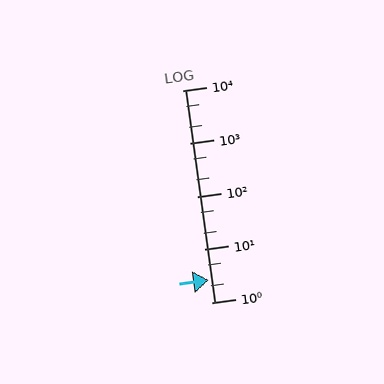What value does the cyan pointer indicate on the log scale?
The pointer indicates approximately 2.6.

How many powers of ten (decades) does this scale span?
The scale spans 4 decades, from 1 to 10000.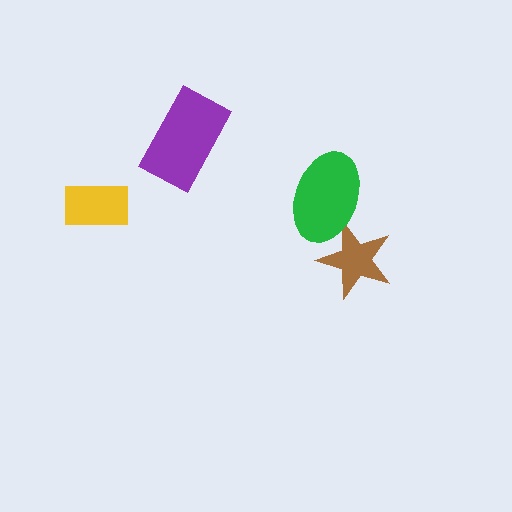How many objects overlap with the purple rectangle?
0 objects overlap with the purple rectangle.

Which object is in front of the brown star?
The green ellipse is in front of the brown star.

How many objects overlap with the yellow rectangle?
0 objects overlap with the yellow rectangle.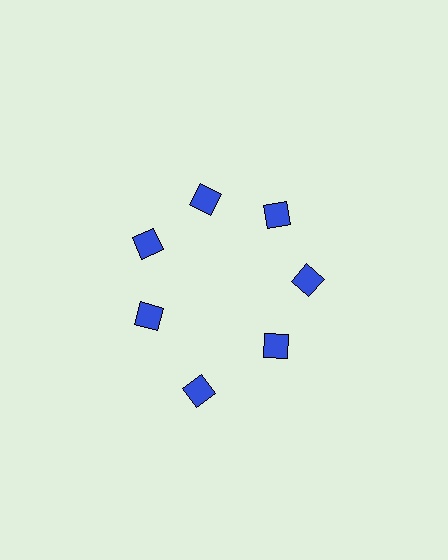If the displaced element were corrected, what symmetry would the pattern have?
It would have 7-fold rotational symmetry — the pattern would map onto itself every 51 degrees.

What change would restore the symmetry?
The symmetry would be restored by moving it inward, back onto the ring so that all 7 diamonds sit at equal angles and equal distance from the center.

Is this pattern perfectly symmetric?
No. The 7 blue diamonds are arranged in a ring, but one element near the 6 o'clock position is pushed outward from the center, breaking the 7-fold rotational symmetry.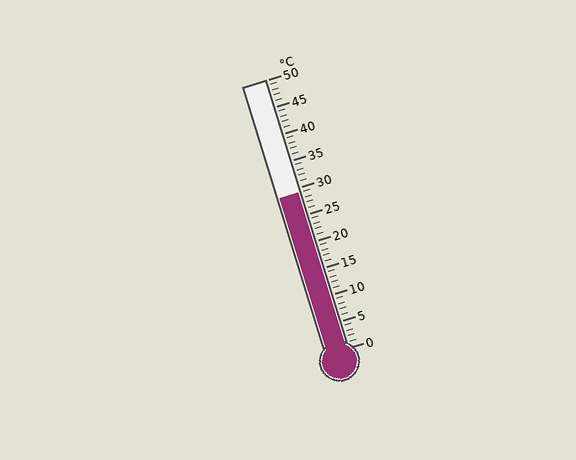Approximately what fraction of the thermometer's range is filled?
The thermometer is filled to approximately 60% of its range.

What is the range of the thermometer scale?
The thermometer scale ranges from 0°C to 50°C.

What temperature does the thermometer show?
The thermometer shows approximately 29°C.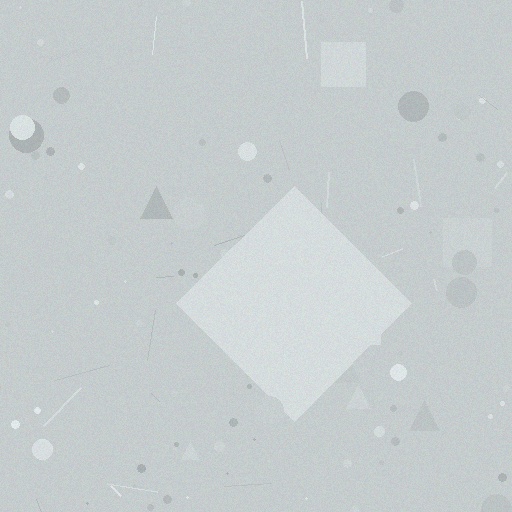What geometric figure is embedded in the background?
A diamond is embedded in the background.